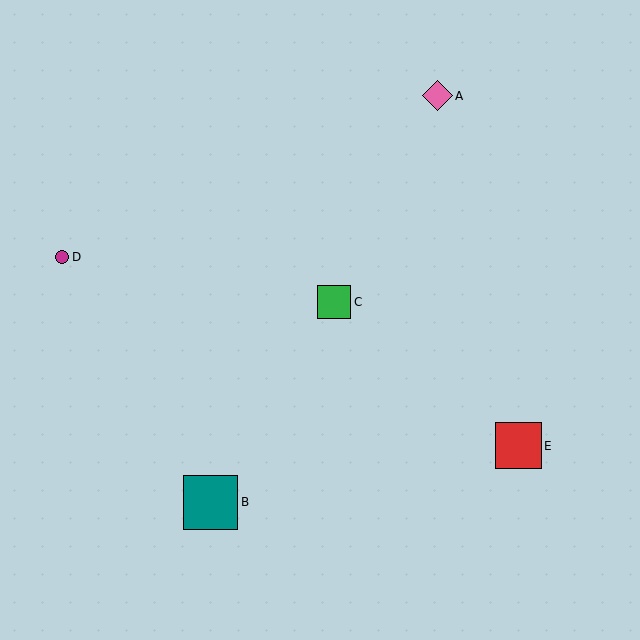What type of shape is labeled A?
Shape A is a pink diamond.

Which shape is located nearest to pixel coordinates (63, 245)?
The magenta circle (labeled D) at (62, 257) is nearest to that location.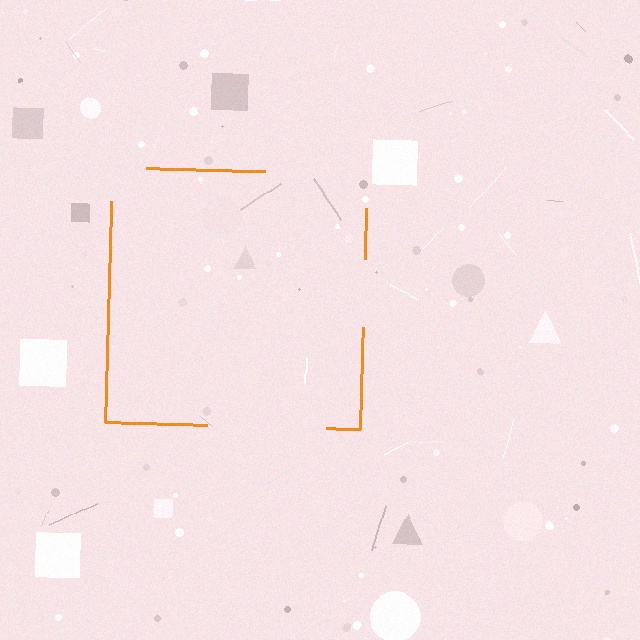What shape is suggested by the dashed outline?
The dashed outline suggests a square.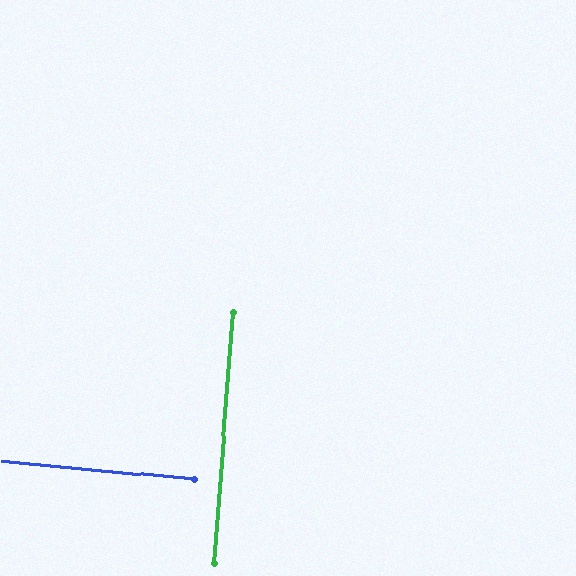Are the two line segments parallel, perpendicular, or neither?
Perpendicular — they meet at approximately 89°.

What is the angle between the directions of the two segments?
Approximately 89 degrees.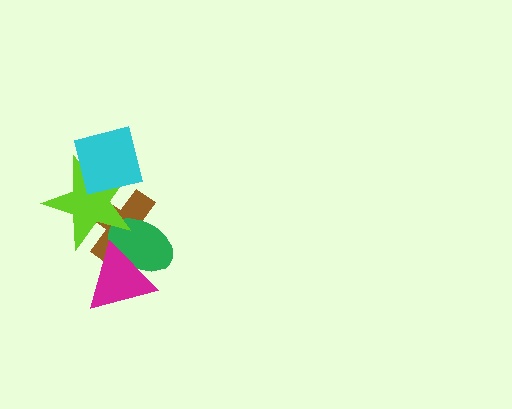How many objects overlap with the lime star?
3 objects overlap with the lime star.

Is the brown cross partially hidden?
Yes, it is partially covered by another shape.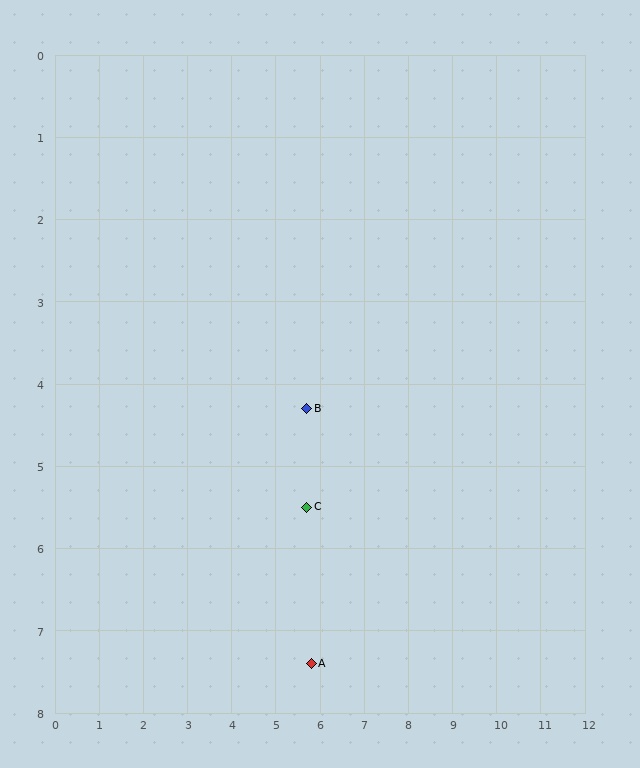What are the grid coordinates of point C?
Point C is at approximately (5.7, 5.5).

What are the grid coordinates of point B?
Point B is at approximately (5.7, 4.3).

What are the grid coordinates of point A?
Point A is at approximately (5.8, 7.4).